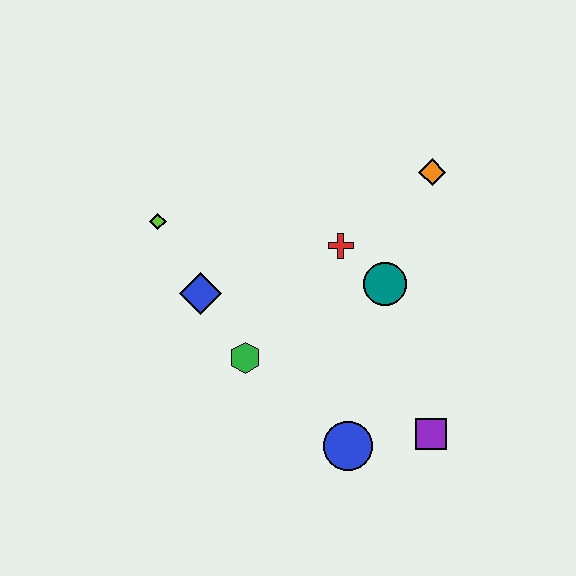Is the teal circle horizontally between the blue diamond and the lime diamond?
No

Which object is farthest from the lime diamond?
The purple square is farthest from the lime diamond.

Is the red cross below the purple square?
No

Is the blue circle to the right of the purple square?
No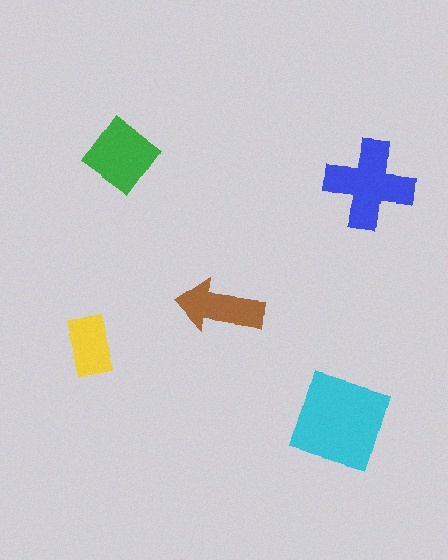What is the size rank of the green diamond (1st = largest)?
3rd.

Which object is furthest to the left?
The yellow rectangle is leftmost.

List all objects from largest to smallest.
The cyan diamond, the blue cross, the green diamond, the brown arrow, the yellow rectangle.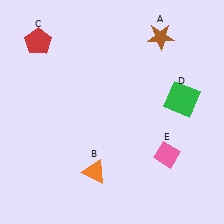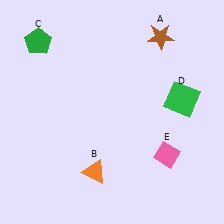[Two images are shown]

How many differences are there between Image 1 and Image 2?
There is 1 difference between the two images.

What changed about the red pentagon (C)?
In Image 1, C is red. In Image 2, it changed to green.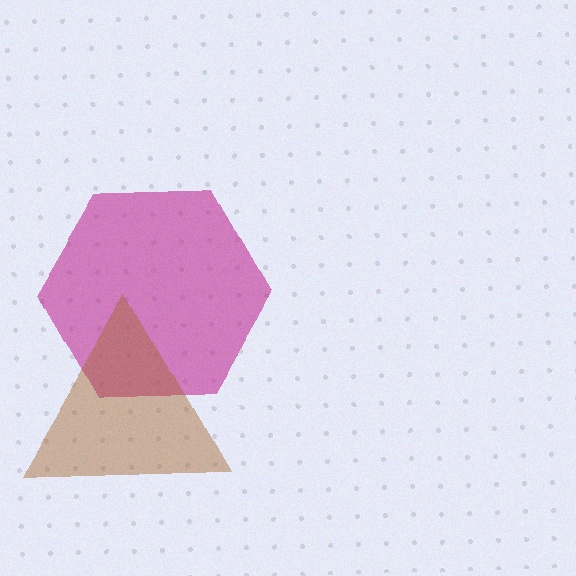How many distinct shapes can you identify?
There are 2 distinct shapes: a magenta hexagon, a brown triangle.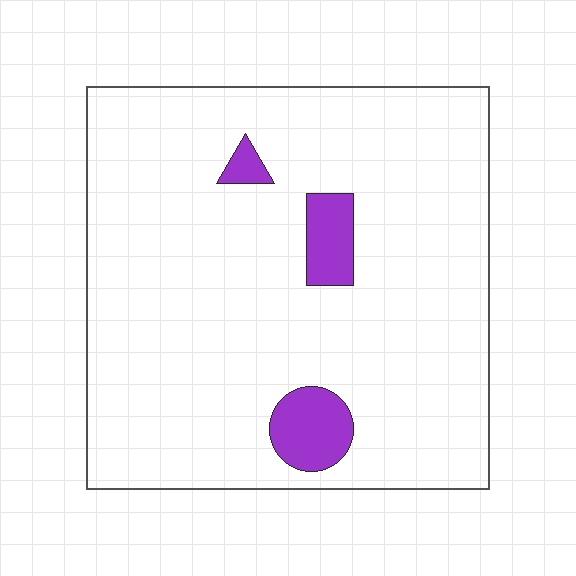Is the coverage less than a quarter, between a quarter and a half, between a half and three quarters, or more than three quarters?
Less than a quarter.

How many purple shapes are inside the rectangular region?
3.